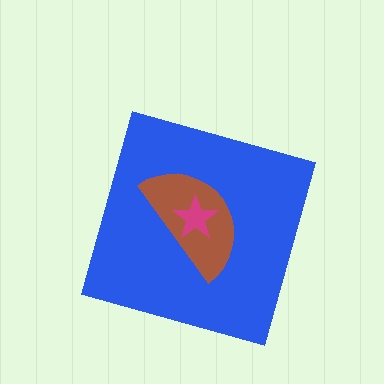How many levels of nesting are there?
3.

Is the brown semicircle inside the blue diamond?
Yes.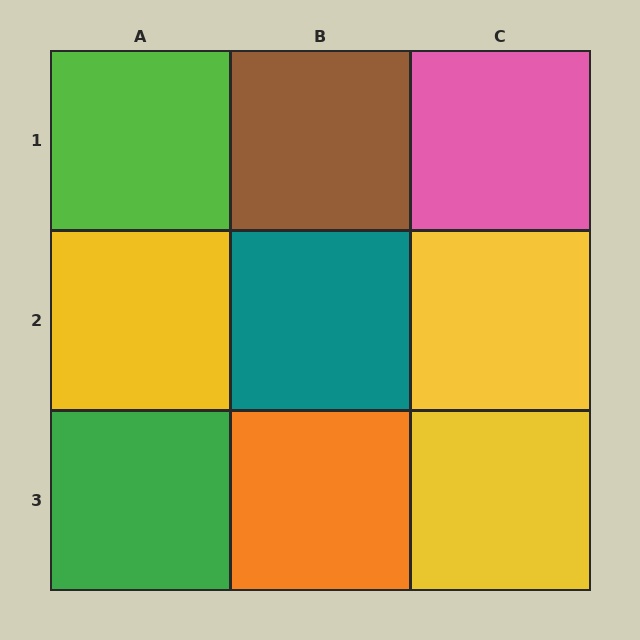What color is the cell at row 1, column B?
Brown.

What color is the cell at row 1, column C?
Pink.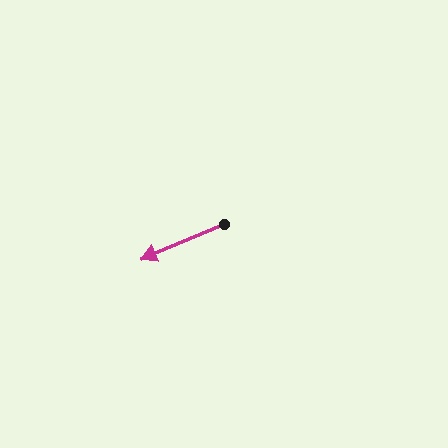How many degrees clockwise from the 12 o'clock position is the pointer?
Approximately 247 degrees.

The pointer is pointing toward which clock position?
Roughly 8 o'clock.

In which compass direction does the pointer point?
Southwest.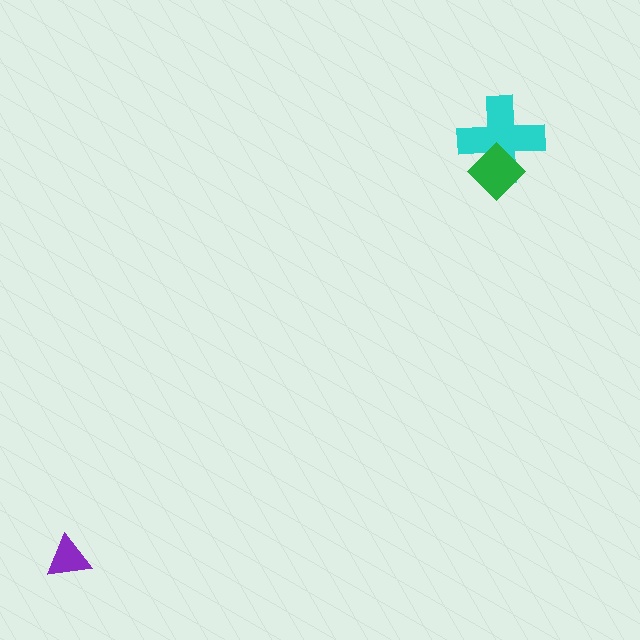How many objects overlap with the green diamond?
1 object overlaps with the green diamond.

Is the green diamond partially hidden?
No, no other shape covers it.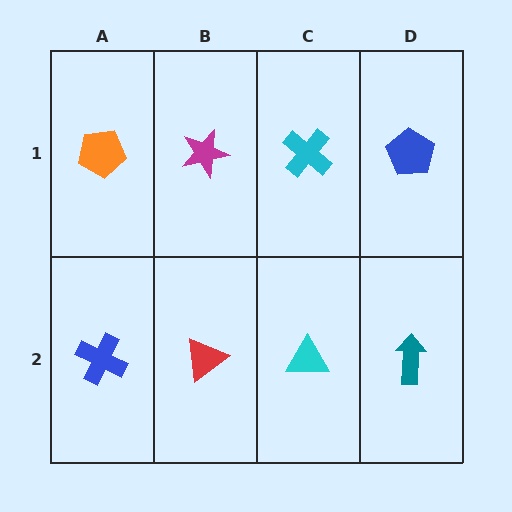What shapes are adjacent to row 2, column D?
A blue pentagon (row 1, column D), a cyan triangle (row 2, column C).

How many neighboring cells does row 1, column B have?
3.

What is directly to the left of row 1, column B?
An orange pentagon.